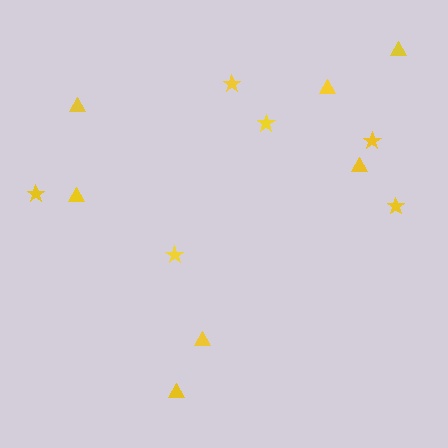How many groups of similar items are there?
There are 2 groups: one group of triangles (7) and one group of stars (6).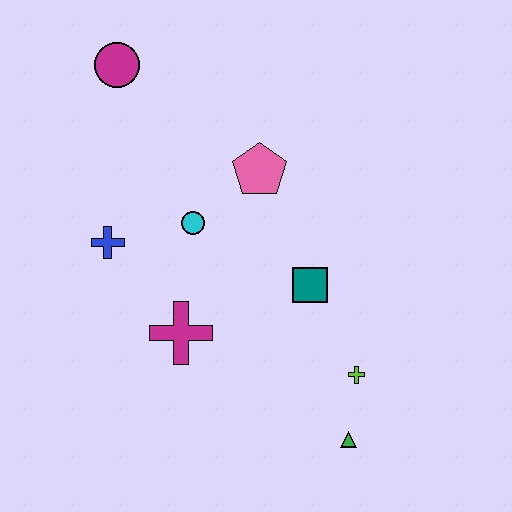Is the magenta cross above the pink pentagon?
No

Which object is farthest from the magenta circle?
The green triangle is farthest from the magenta circle.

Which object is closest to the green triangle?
The lime cross is closest to the green triangle.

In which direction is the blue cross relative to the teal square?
The blue cross is to the left of the teal square.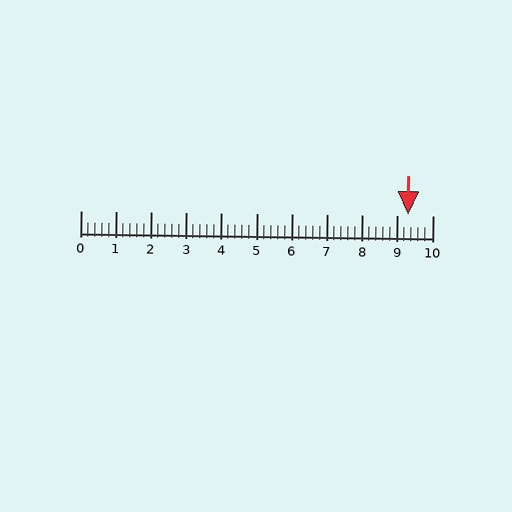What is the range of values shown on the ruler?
The ruler shows values from 0 to 10.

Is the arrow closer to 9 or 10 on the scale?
The arrow is closer to 9.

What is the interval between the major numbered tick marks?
The major tick marks are spaced 1 units apart.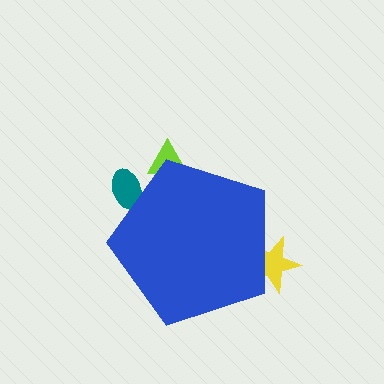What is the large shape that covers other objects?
A blue pentagon.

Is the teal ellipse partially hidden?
Yes, the teal ellipse is partially hidden behind the blue pentagon.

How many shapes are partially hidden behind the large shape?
3 shapes are partially hidden.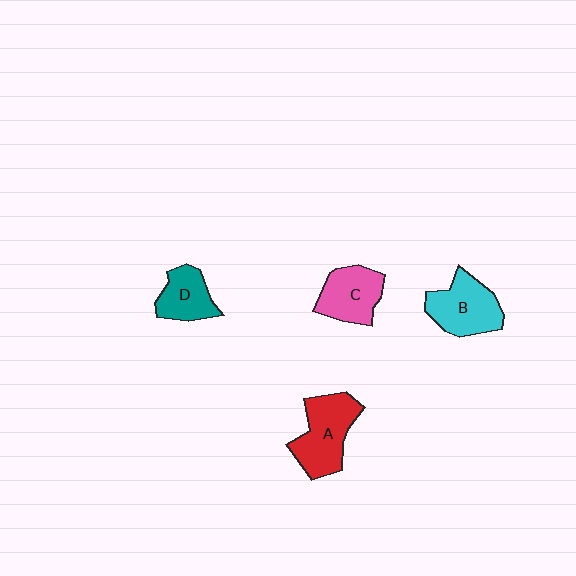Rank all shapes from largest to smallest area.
From largest to smallest: A (red), B (cyan), C (pink), D (teal).